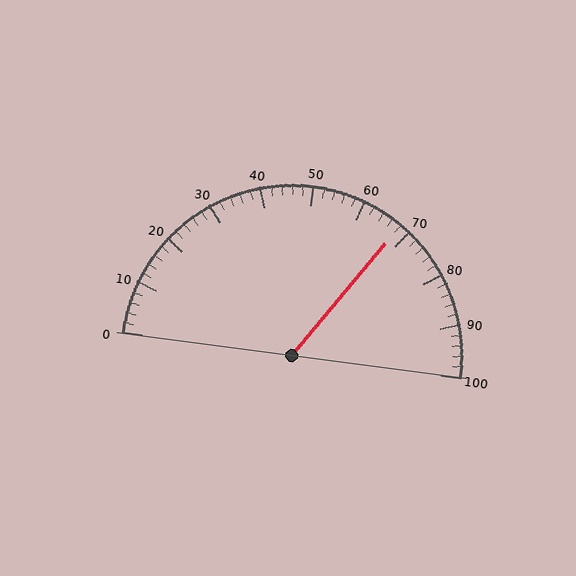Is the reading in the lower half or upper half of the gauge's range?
The reading is in the upper half of the range (0 to 100).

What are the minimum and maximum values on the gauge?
The gauge ranges from 0 to 100.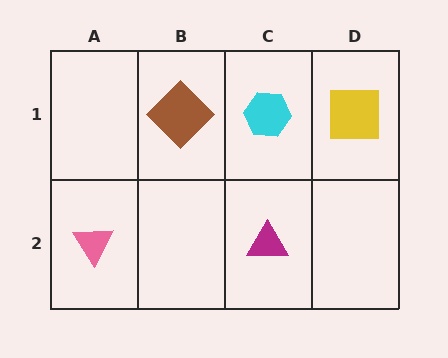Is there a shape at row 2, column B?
No, that cell is empty.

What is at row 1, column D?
A yellow square.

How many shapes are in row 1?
3 shapes.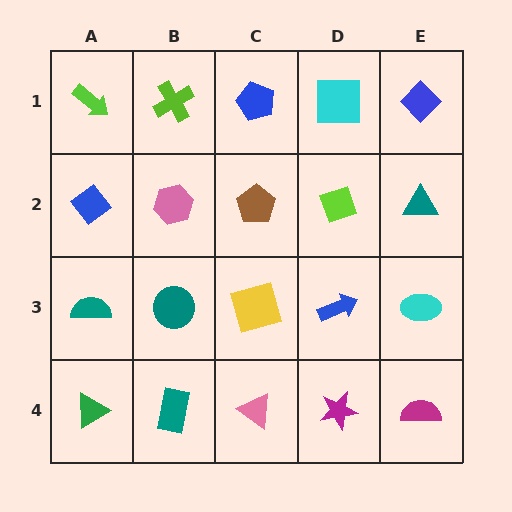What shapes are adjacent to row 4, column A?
A teal semicircle (row 3, column A), a teal rectangle (row 4, column B).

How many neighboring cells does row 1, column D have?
3.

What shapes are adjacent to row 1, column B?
A pink hexagon (row 2, column B), a lime arrow (row 1, column A), a blue pentagon (row 1, column C).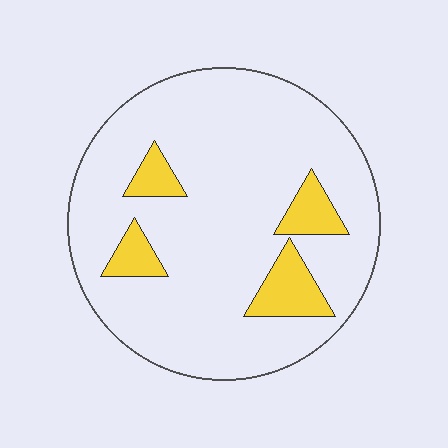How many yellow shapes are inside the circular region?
4.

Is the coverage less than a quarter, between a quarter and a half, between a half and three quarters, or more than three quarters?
Less than a quarter.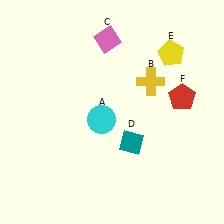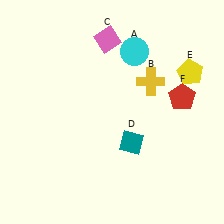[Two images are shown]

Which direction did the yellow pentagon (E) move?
The yellow pentagon (E) moved right.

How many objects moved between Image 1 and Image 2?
2 objects moved between the two images.